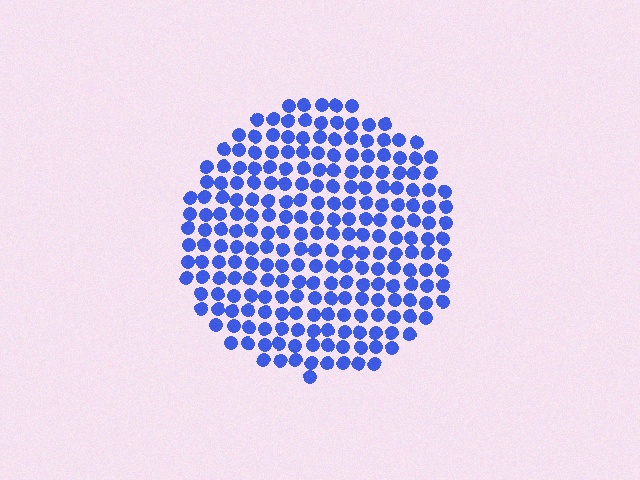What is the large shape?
The large shape is a circle.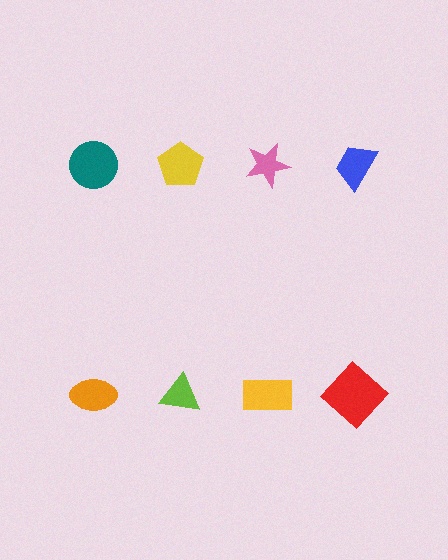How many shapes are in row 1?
4 shapes.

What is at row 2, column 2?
A lime triangle.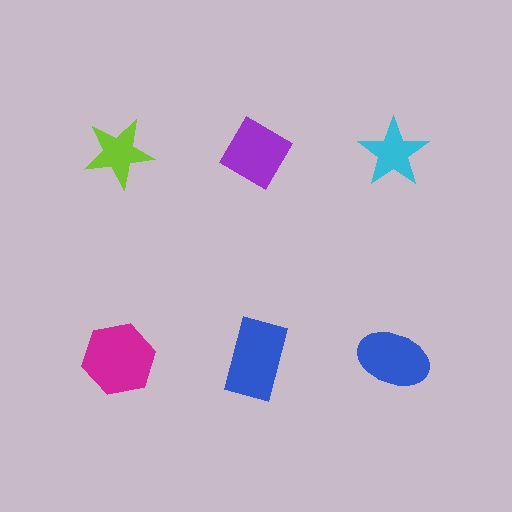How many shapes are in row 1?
3 shapes.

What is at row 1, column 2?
A purple diamond.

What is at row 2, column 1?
A magenta hexagon.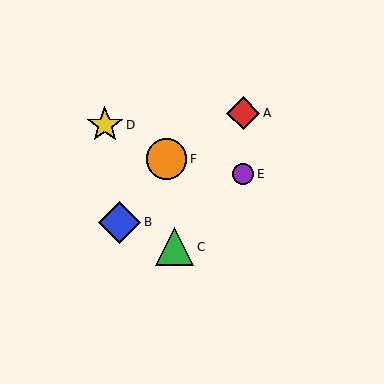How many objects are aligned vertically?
2 objects (A, E) are aligned vertically.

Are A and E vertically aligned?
Yes, both are at x≈243.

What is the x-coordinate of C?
Object C is at x≈174.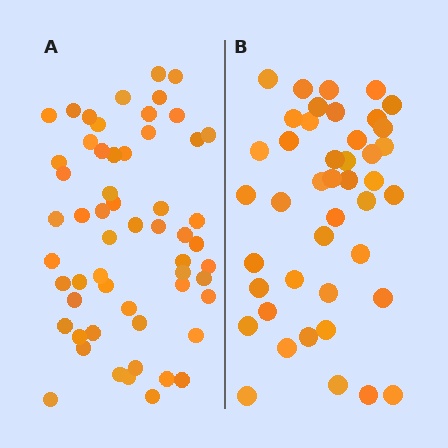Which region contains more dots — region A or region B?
Region A (the left region) has more dots.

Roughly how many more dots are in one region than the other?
Region A has approximately 15 more dots than region B.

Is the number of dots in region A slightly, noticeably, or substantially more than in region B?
Region A has noticeably more, but not dramatically so. The ratio is roughly 1.3 to 1.